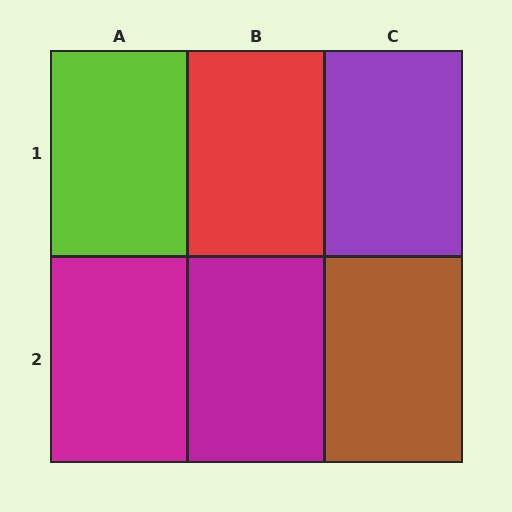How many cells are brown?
1 cell is brown.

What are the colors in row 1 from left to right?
Lime, red, purple.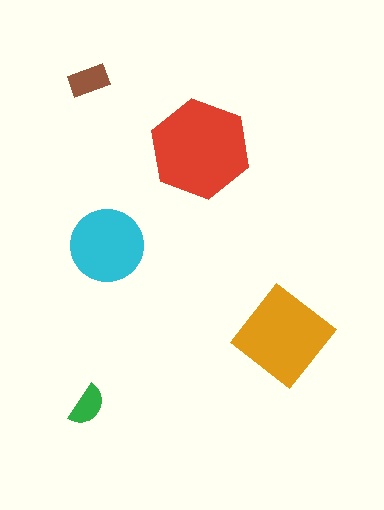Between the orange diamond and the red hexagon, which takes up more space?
The red hexagon.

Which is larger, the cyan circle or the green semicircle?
The cyan circle.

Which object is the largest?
The red hexagon.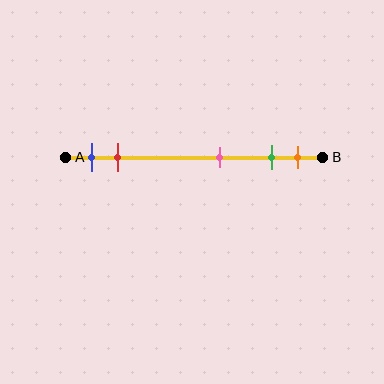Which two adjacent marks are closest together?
The green and orange marks are the closest adjacent pair.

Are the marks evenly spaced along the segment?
No, the marks are not evenly spaced.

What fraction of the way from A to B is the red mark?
The red mark is approximately 20% (0.2) of the way from A to B.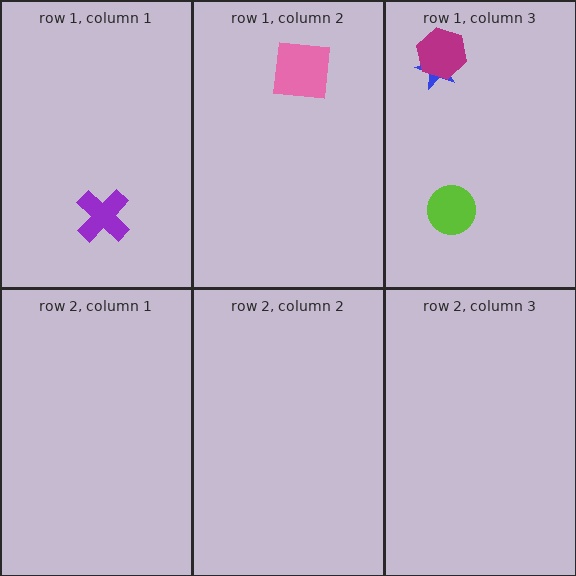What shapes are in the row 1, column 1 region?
The purple cross.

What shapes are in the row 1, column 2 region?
The pink square.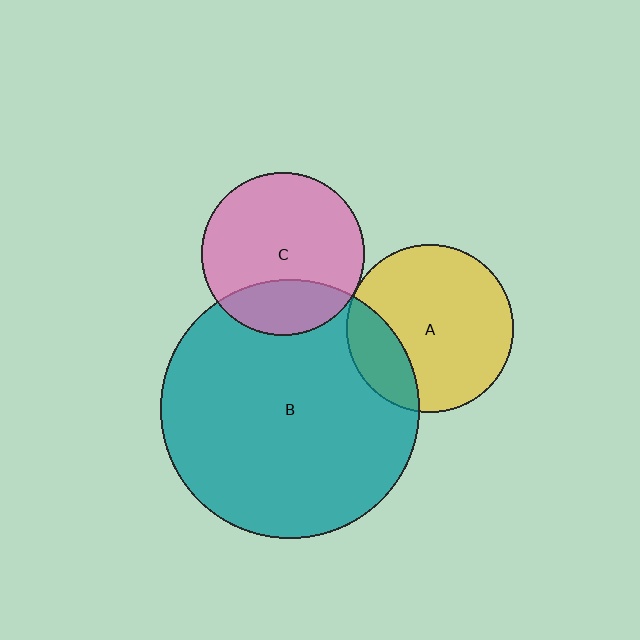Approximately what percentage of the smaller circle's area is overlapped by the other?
Approximately 5%.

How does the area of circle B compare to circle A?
Approximately 2.4 times.